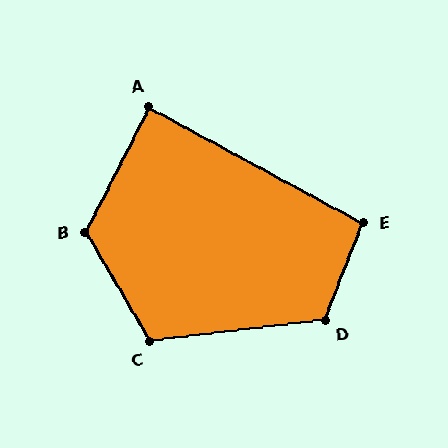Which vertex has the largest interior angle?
B, at approximately 123 degrees.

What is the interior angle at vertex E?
Approximately 97 degrees (obtuse).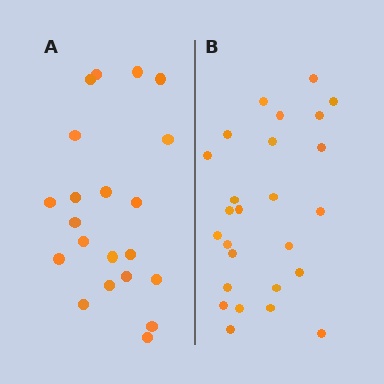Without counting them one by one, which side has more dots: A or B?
Region B (the right region) has more dots.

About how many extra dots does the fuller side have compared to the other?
Region B has about 5 more dots than region A.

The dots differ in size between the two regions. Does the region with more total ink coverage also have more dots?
No. Region A has more total ink coverage because its dots are larger, but region B actually contains more individual dots. Total area can be misleading — the number of items is what matters here.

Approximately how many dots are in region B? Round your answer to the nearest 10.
About 30 dots. (The exact count is 26, which rounds to 30.)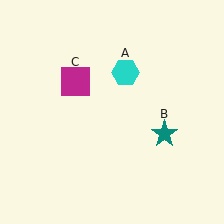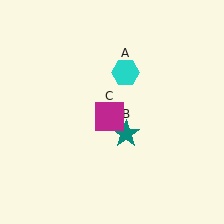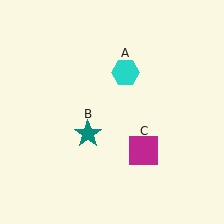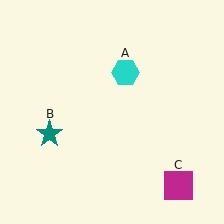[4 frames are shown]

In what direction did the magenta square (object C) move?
The magenta square (object C) moved down and to the right.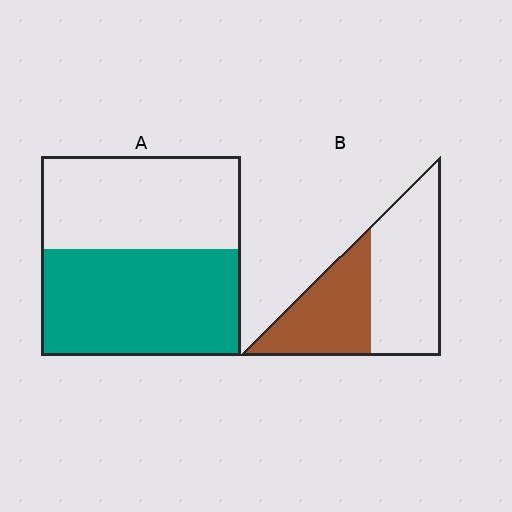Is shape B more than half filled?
No.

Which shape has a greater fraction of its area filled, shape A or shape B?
Shape A.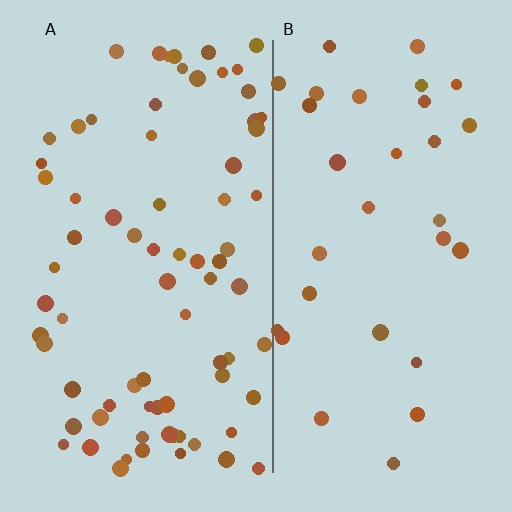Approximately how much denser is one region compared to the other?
Approximately 2.3× — region A over region B.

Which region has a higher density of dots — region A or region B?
A (the left).